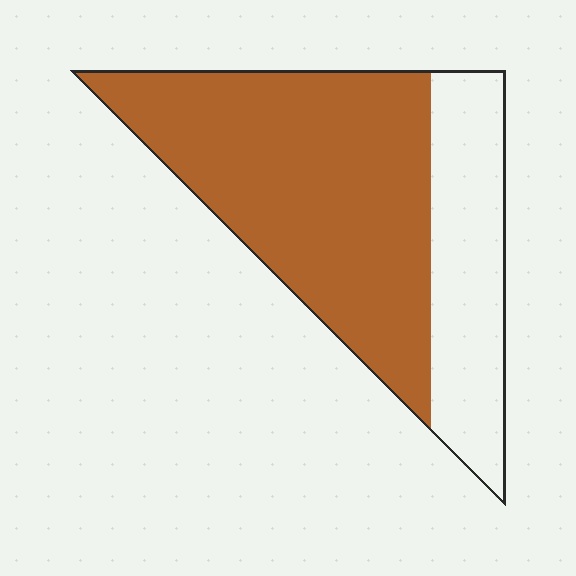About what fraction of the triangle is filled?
About two thirds (2/3).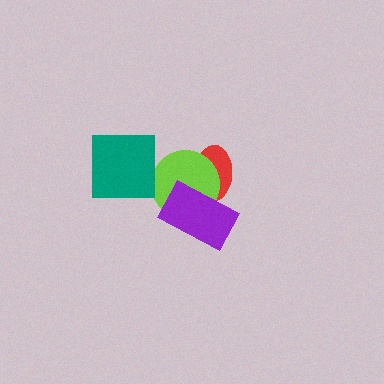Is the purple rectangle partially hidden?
No, no other shape covers it.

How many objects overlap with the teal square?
0 objects overlap with the teal square.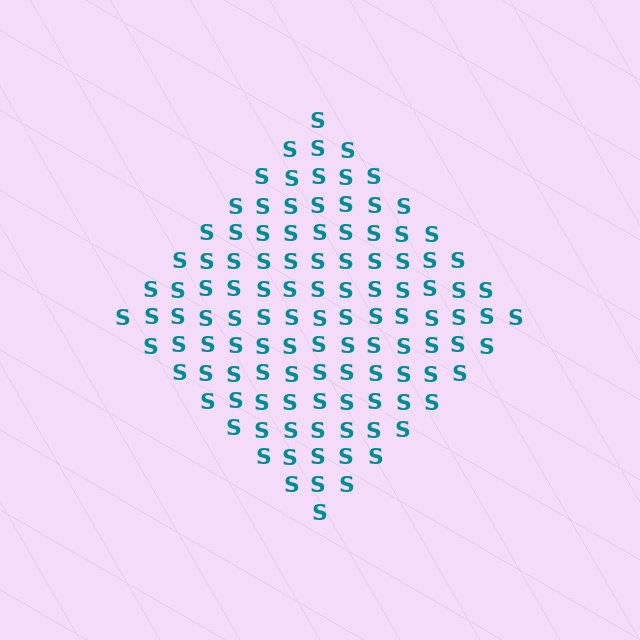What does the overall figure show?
The overall figure shows a diamond.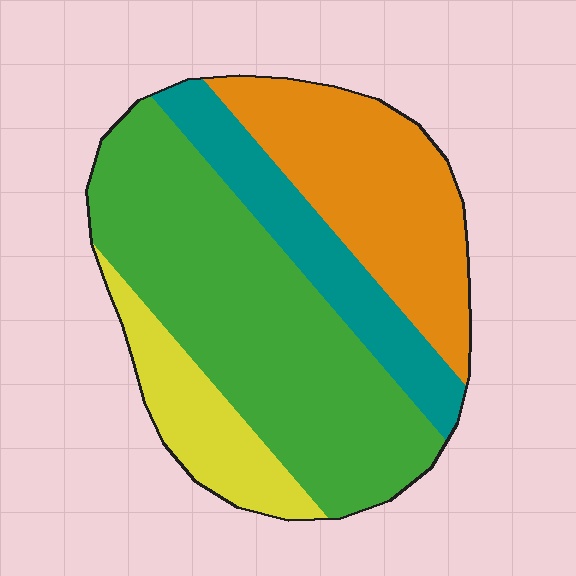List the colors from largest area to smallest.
From largest to smallest: green, orange, teal, yellow.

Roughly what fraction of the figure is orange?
Orange covers about 25% of the figure.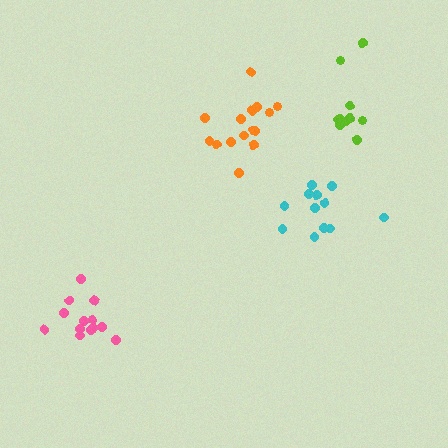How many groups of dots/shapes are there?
There are 4 groups.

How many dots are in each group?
Group 1: 12 dots, Group 2: 15 dots, Group 3: 10 dots, Group 4: 13 dots (50 total).